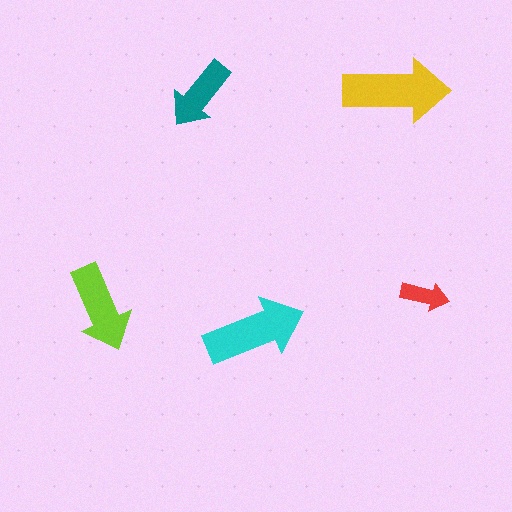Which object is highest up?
The yellow arrow is topmost.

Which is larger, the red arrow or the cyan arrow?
The cyan one.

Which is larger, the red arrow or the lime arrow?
The lime one.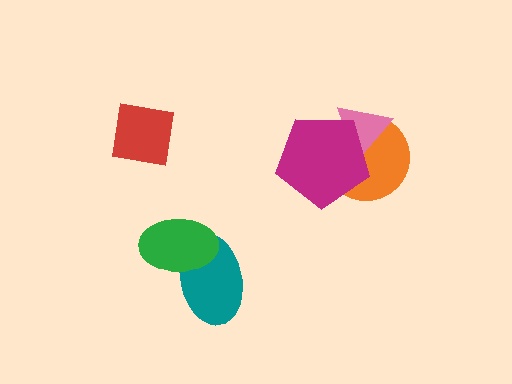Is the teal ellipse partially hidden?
Yes, it is partially covered by another shape.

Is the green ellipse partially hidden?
No, no other shape covers it.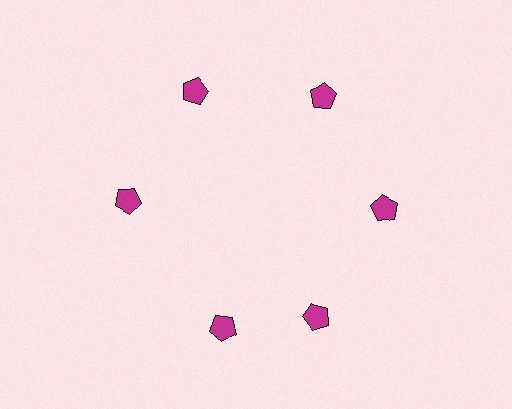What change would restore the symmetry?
The symmetry would be restored by rotating it back into even spacing with its neighbors so that all 6 pentagons sit at equal angles and equal distance from the center.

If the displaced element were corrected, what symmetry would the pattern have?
It would have 6-fold rotational symmetry — the pattern would map onto itself every 60 degrees.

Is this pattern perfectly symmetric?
No. The 6 magenta pentagons are arranged in a ring, but one element near the 7 o'clock position is rotated out of alignment along the ring, breaking the 6-fold rotational symmetry.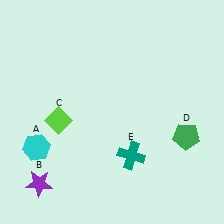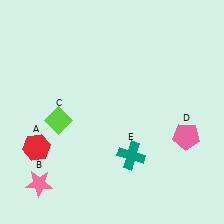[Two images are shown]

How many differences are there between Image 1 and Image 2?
There are 3 differences between the two images.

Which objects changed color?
A changed from cyan to red. B changed from purple to pink. D changed from green to pink.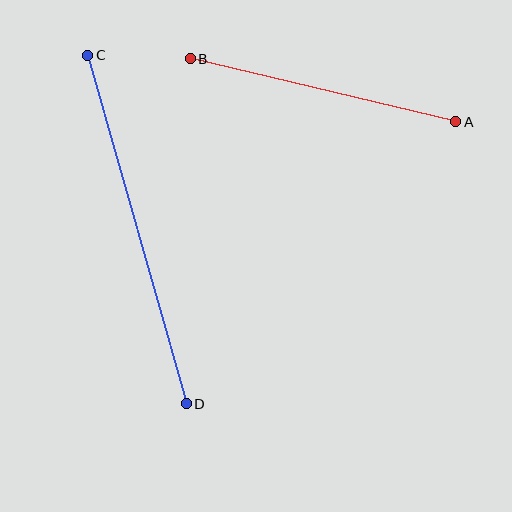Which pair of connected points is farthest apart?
Points C and D are farthest apart.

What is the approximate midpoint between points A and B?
The midpoint is at approximately (323, 90) pixels.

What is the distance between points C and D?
The distance is approximately 362 pixels.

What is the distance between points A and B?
The distance is approximately 273 pixels.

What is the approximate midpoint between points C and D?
The midpoint is at approximately (137, 230) pixels.